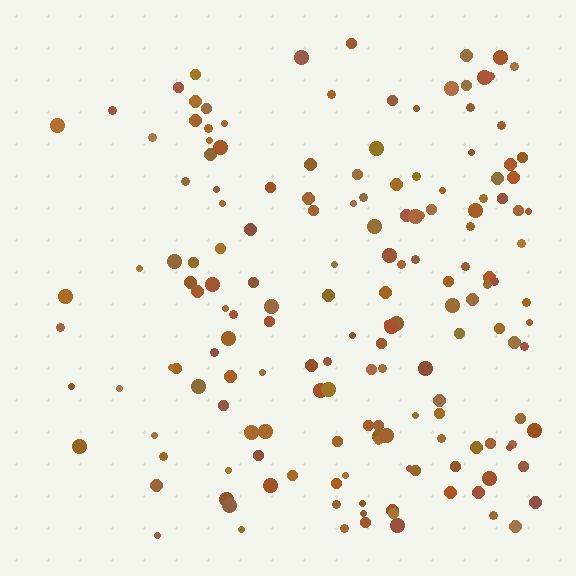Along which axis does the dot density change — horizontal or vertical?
Horizontal.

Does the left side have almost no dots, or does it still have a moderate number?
Still a moderate number, just noticeably fewer than the right.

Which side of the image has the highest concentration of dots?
The right.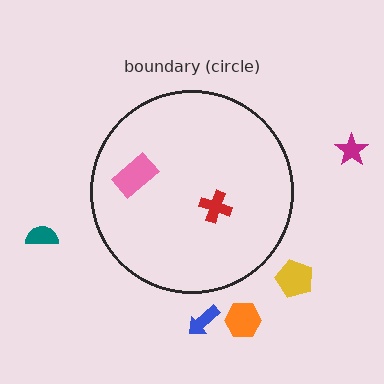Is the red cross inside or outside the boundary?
Inside.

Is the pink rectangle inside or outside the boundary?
Inside.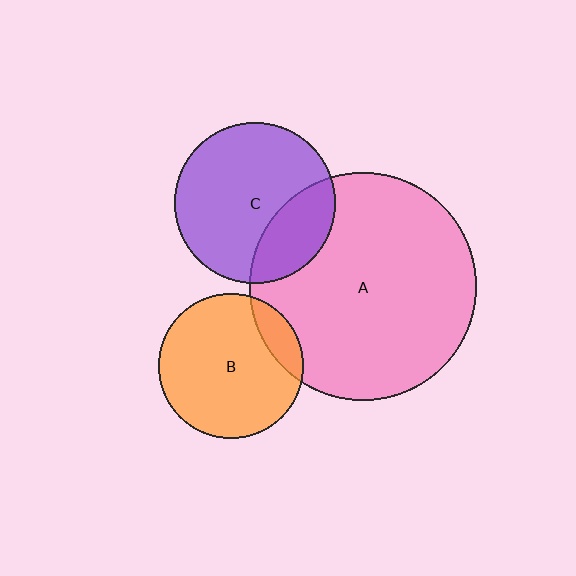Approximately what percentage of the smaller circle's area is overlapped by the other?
Approximately 25%.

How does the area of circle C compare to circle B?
Approximately 1.2 times.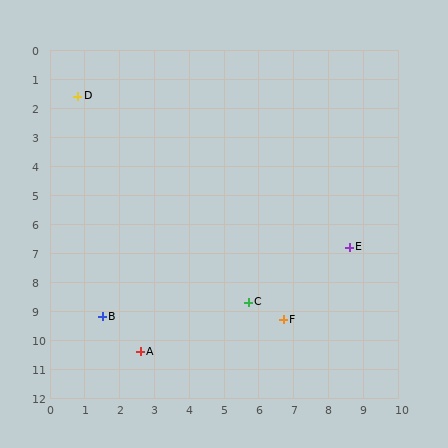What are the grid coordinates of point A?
Point A is at approximately (2.6, 10.4).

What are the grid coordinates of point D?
Point D is at approximately (0.8, 1.6).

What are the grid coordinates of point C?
Point C is at approximately (5.7, 8.7).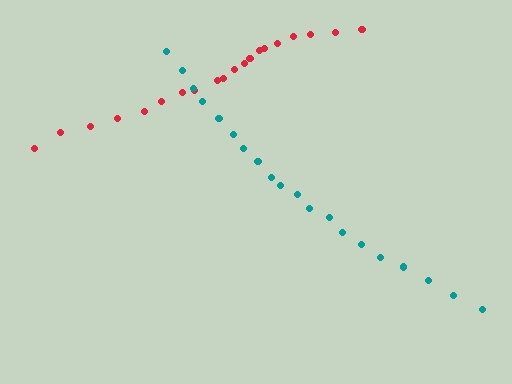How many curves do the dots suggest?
There are 2 distinct paths.